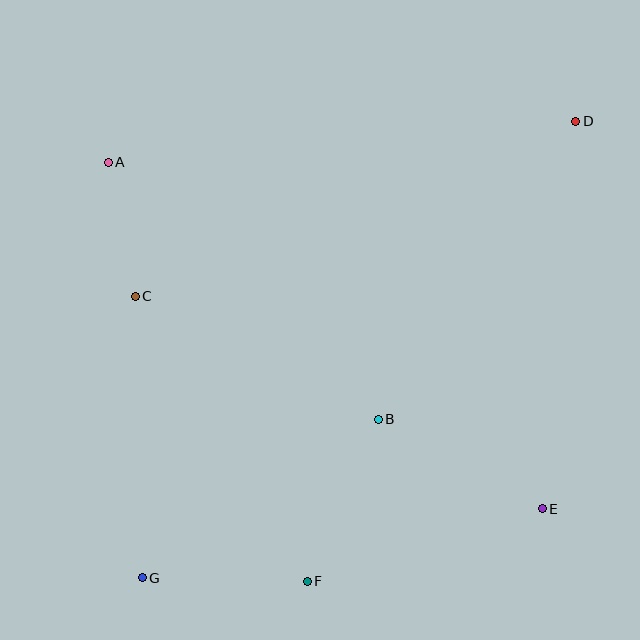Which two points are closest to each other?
Points A and C are closest to each other.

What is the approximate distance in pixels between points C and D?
The distance between C and D is approximately 474 pixels.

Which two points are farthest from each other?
Points D and G are farthest from each other.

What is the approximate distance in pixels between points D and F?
The distance between D and F is approximately 533 pixels.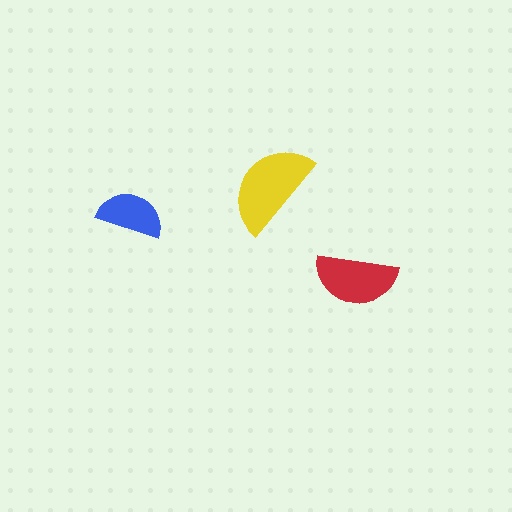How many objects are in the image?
There are 3 objects in the image.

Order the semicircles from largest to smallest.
the yellow one, the red one, the blue one.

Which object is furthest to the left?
The blue semicircle is leftmost.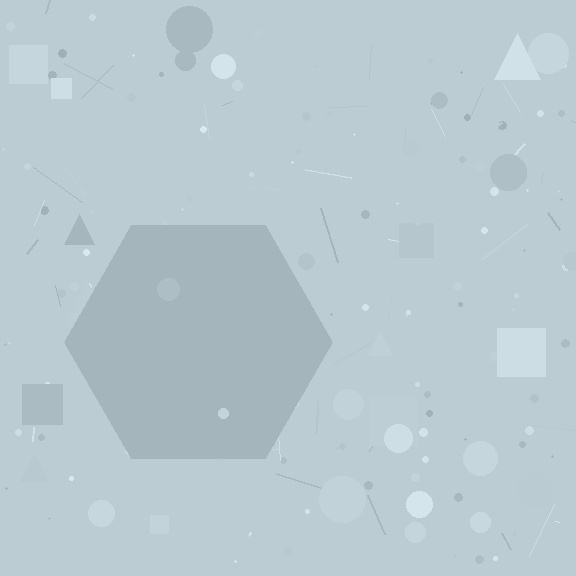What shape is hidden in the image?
A hexagon is hidden in the image.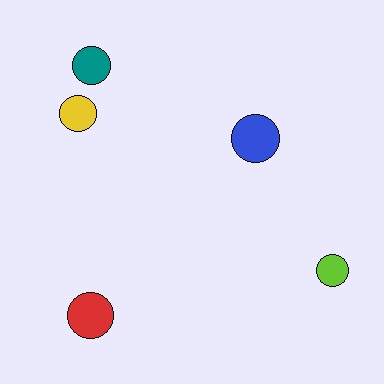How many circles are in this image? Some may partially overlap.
There are 5 circles.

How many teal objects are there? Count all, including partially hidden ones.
There is 1 teal object.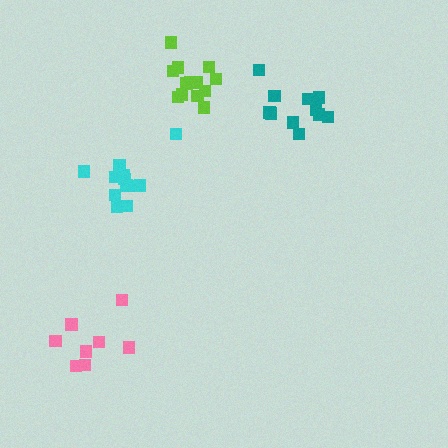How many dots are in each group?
Group 1: 13 dots, Group 2: 8 dots, Group 3: 11 dots, Group 4: 13 dots (45 total).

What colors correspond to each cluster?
The clusters are colored: cyan, pink, teal, lime.